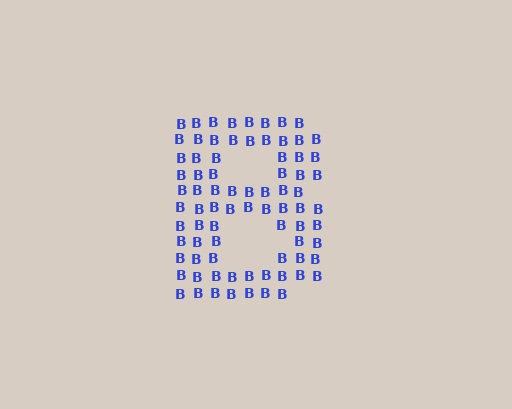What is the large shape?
The large shape is the letter B.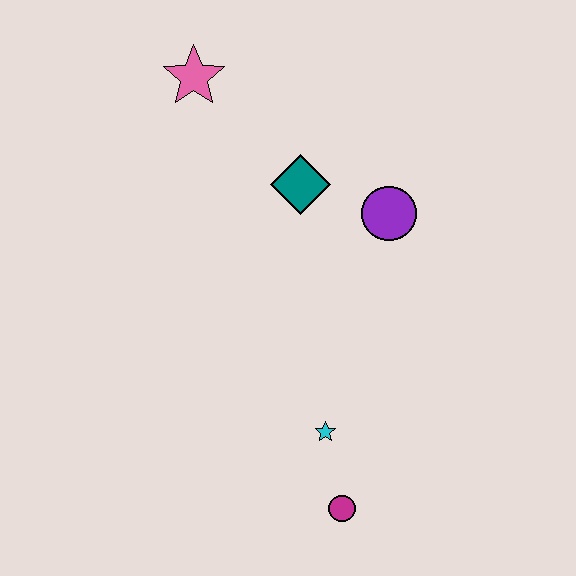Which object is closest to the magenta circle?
The cyan star is closest to the magenta circle.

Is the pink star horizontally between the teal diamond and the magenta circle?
No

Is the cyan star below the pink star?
Yes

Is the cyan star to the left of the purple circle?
Yes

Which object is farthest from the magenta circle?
The pink star is farthest from the magenta circle.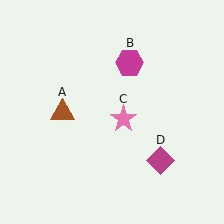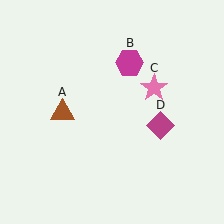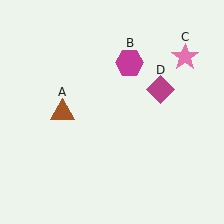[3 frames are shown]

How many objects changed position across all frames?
2 objects changed position: pink star (object C), magenta diamond (object D).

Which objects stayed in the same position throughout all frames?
Brown triangle (object A) and magenta hexagon (object B) remained stationary.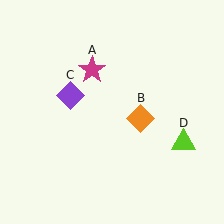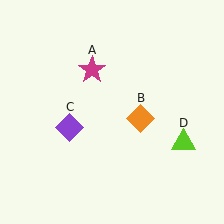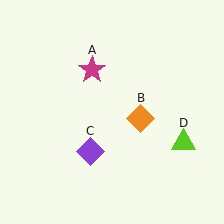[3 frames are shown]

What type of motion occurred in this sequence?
The purple diamond (object C) rotated counterclockwise around the center of the scene.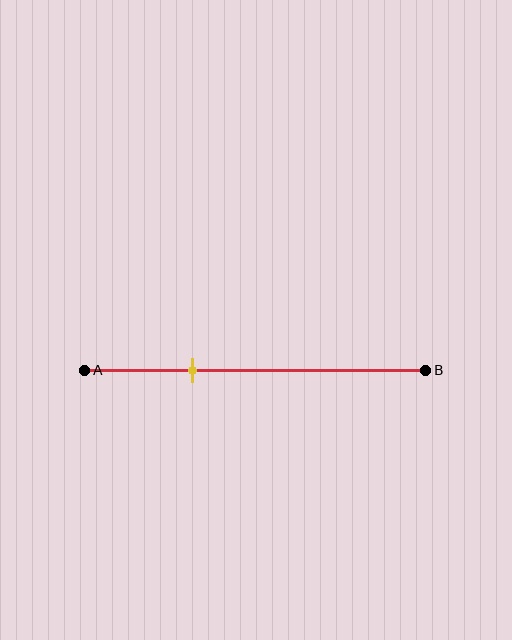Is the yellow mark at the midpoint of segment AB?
No, the mark is at about 30% from A, not at the 50% midpoint.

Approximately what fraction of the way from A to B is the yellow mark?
The yellow mark is approximately 30% of the way from A to B.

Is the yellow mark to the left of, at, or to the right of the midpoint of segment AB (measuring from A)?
The yellow mark is to the left of the midpoint of segment AB.